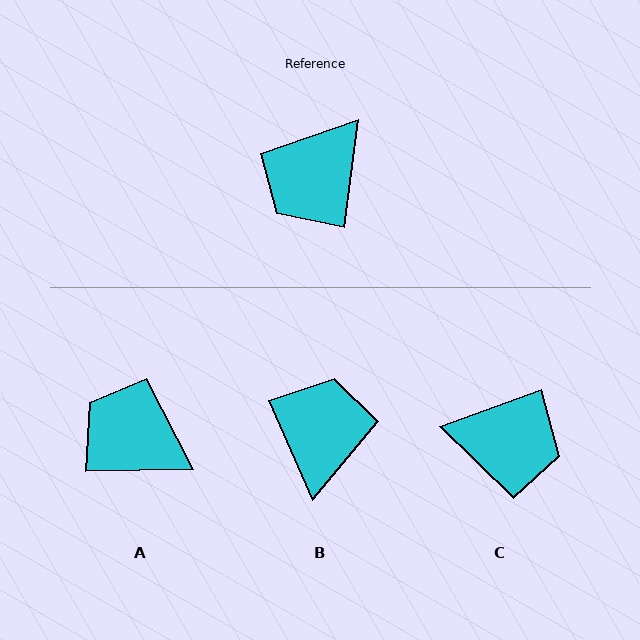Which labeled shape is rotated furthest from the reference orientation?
B, about 149 degrees away.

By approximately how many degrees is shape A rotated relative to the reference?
Approximately 82 degrees clockwise.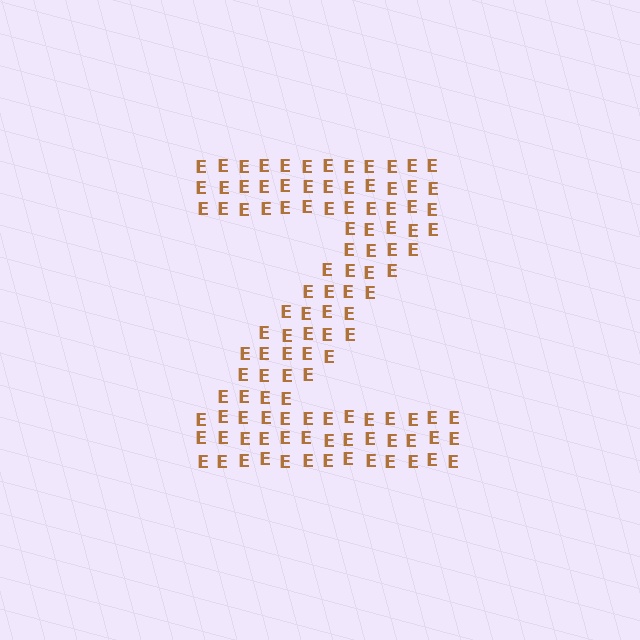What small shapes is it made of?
It is made of small letter E's.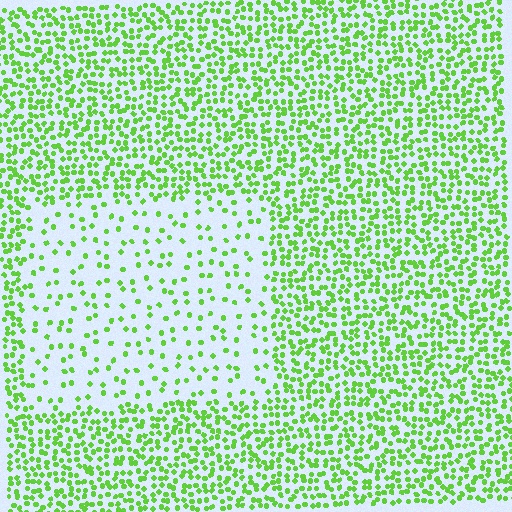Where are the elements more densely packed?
The elements are more densely packed outside the rectangle boundary.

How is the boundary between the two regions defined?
The boundary is defined by a change in element density (approximately 2.9x ratio). All elements are the same color, size, and shape.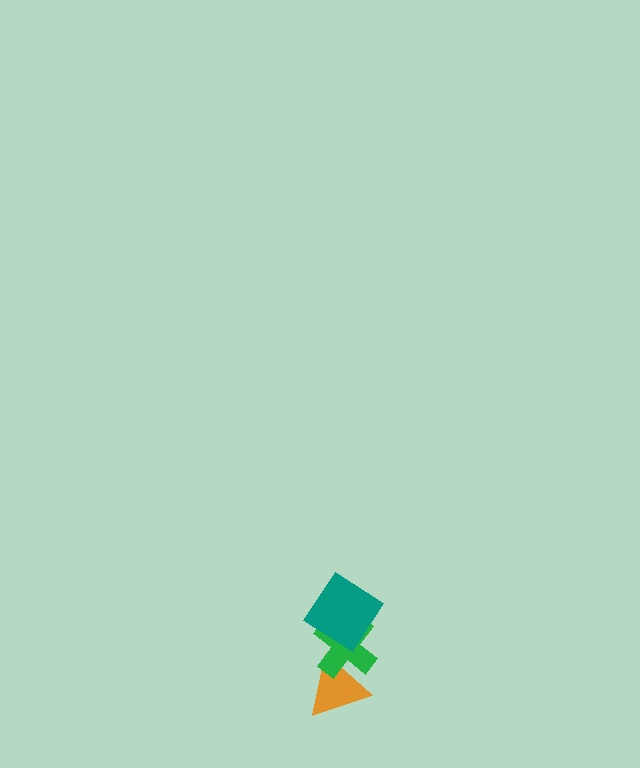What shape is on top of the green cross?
The teal diamond is on top of the green cross.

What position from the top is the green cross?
The green cross is 2nd from the top.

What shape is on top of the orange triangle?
The green cross is on top of the orange triangle.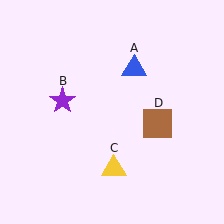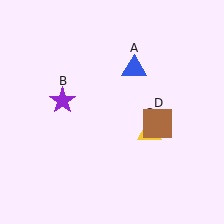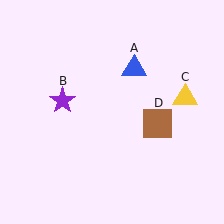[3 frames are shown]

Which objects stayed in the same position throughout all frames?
Blue triangle (object A) and purple star (object B) and brown square (object D) remained stationary.